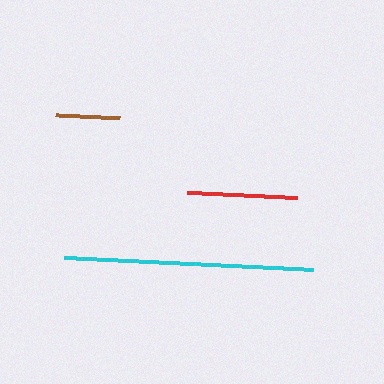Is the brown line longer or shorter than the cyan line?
The cyan line is longer than the brown line.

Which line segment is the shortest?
The brown line is the shortest at approximately 64 pixels.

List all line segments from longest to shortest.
From longest to shortest: cyan, red, brown.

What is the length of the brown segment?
The brown segment is approximately 64 pixels long.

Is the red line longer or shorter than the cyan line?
The cyan line is longer than the red line.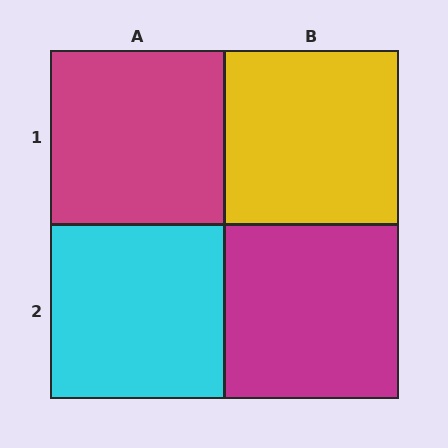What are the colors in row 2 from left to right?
Cyan, magenta.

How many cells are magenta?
2 cells are magenta.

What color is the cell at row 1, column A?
Magenta.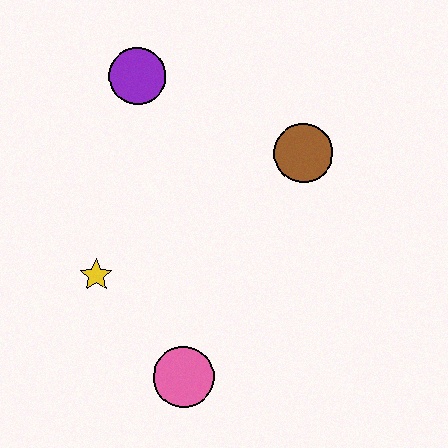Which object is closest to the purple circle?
The brown circle is closest to the purple circle.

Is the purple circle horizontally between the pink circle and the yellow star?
Yes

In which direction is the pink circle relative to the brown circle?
The pink circle is below the brown circle.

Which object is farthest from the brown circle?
The pink circle is farthest from the brown circle.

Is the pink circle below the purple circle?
Yes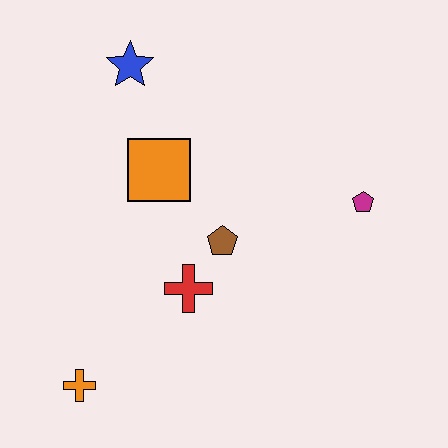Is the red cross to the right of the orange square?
Yes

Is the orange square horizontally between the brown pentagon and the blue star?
Yes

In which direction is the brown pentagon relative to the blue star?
The brown pentagon is below the blue star.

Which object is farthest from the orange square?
The orange cross is farthest from the orange square.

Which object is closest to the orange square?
The brown pentagon is closest to the orange square.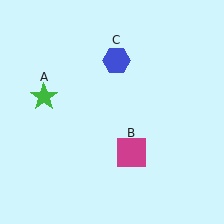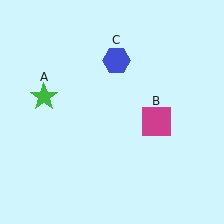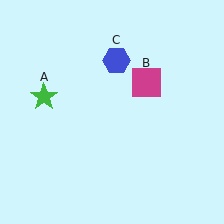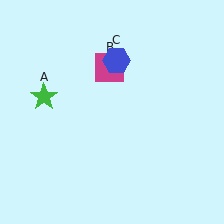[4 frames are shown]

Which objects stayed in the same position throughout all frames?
Green star (object A) and blue hexagon (object C) remained stationary.